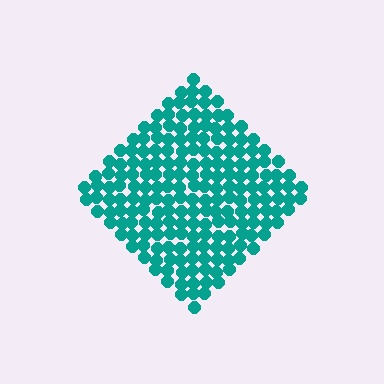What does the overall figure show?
The overall figure shows a diamond.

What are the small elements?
The small elements are circles.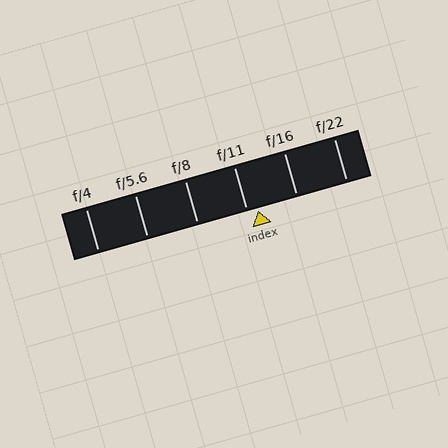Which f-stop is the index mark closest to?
The index mark is closest to f/11.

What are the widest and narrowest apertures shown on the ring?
The widest aperture shown is f/4 and the narrowest is f/22.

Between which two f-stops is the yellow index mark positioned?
The index mark is between f/11 and f/16.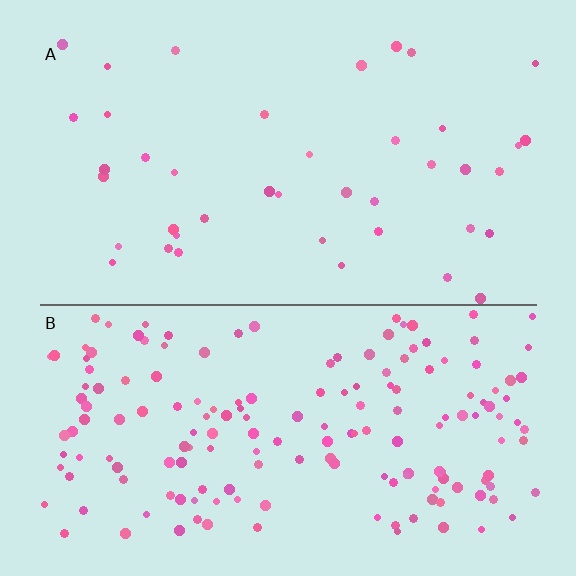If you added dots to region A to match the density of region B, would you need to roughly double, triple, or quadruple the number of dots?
Approximately quadruple.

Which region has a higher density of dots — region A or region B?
B (the bottom).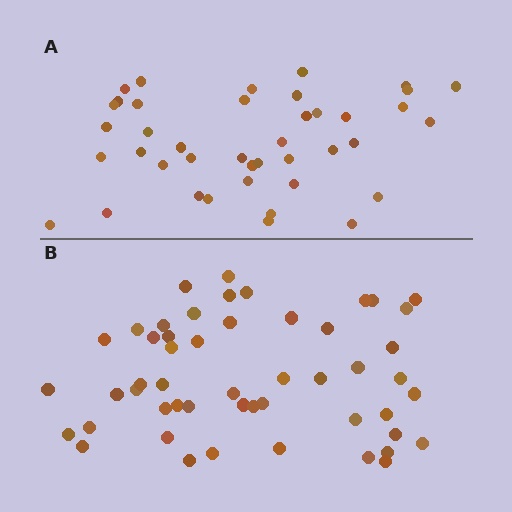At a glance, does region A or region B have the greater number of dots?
Region B (the bottom region) has more dots.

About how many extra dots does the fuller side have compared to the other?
Region B has roughly 10 or so more dots than region A.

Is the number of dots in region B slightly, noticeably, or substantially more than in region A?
Region B has only slightly more — the two regions are fairly close. The ratio is roughly 1.2 to 1.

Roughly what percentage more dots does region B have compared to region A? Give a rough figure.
About 25% more.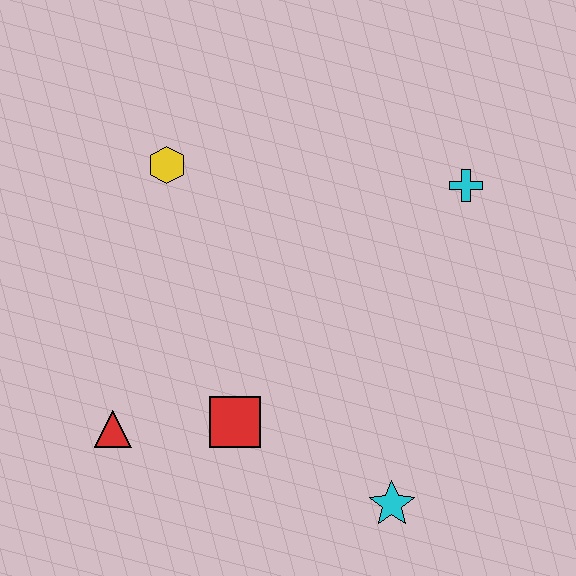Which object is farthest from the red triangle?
The cyan cross is farthest from the red triangle.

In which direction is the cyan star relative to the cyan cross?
The cyan star is below the cyan cross.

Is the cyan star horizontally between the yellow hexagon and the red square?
No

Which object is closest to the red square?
The red triangle is closest to the red square.